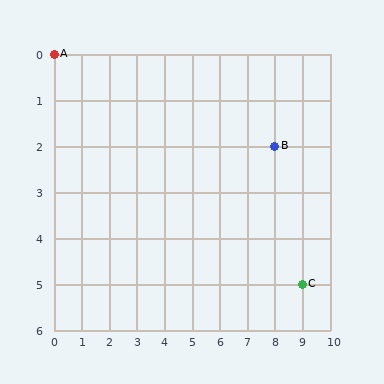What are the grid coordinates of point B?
Point B is at grid coordinates (8, 2).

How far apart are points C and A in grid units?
Points C and A are 9 columns and 5 rows apart (about 10.3 grid units diagonally).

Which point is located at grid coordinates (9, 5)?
Point C is at (9, 5).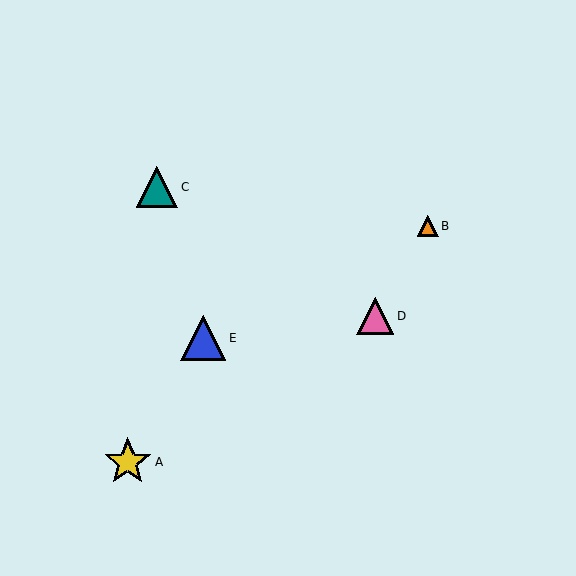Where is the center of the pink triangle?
The center of the pink triangle is at (375, 316).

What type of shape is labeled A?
Shape A is a yellow star.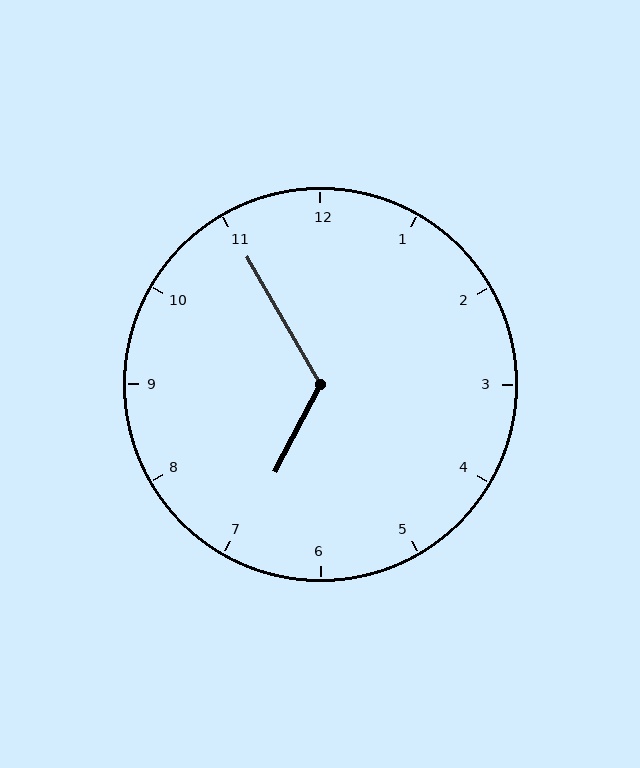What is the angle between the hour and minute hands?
Approximately 122 degrees.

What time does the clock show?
6:55.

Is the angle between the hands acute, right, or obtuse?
It is obtuse.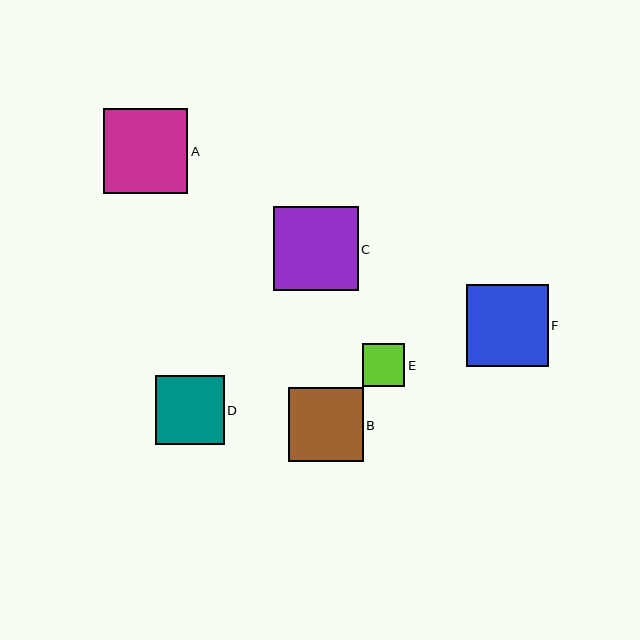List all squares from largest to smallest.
From largest to smallest: A, C, F, B, D, E.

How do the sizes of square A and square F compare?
Square A and square F are approximately the same size.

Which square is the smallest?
Square E is the smallest with a size of approximately 43 pixels.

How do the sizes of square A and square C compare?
Square A and square C are approximately the same size.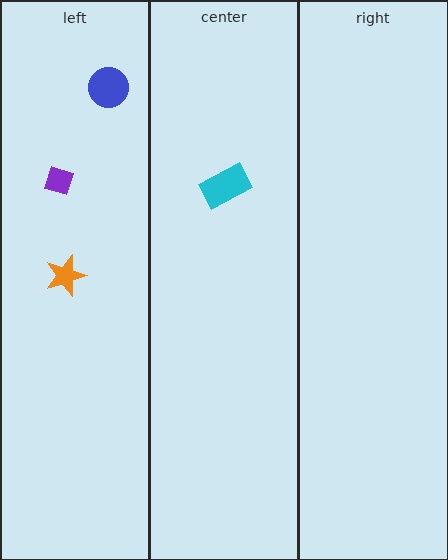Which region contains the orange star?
The left region.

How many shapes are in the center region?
1.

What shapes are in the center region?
The cyan rectangle.